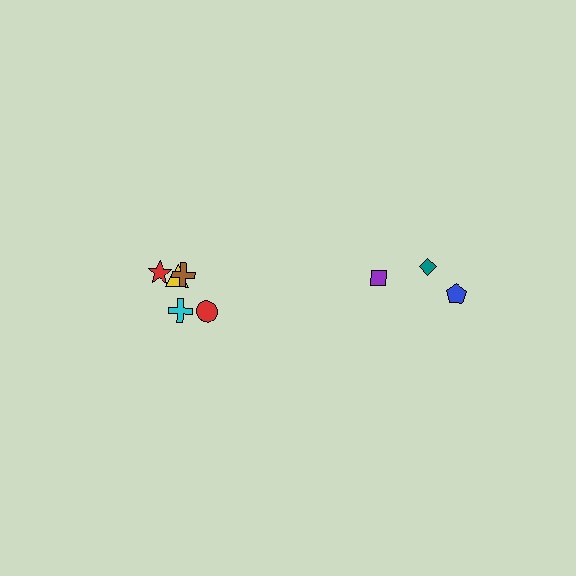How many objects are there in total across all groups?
There are 8 objects.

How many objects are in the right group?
There are 3 objects.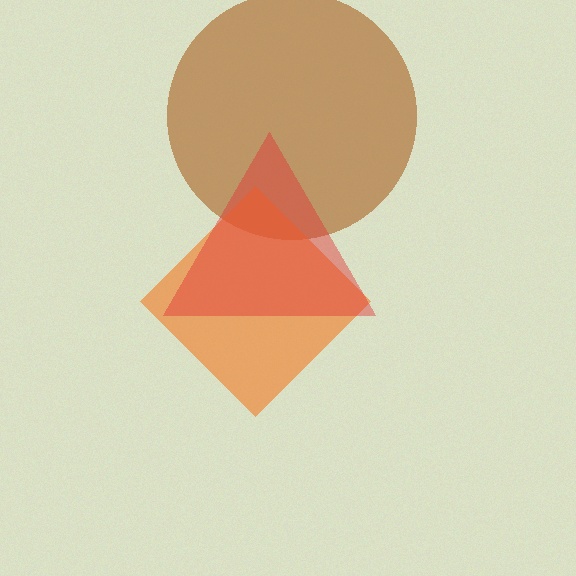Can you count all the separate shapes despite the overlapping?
Yes, there are 3 separate shapes.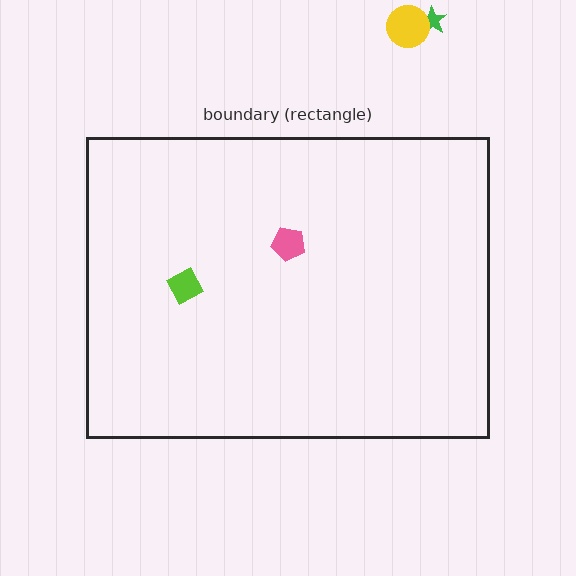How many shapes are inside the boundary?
2 inside, 2 outside.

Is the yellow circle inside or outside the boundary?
Outside.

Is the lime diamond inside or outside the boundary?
Inside.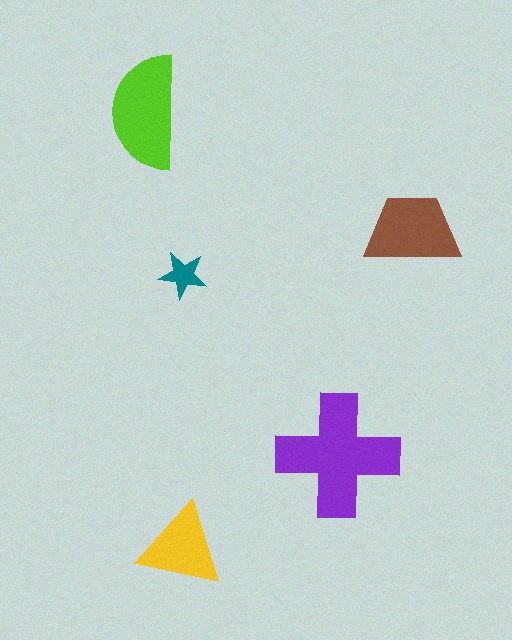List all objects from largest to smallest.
The purple cross, the lime semicircle, the brown trapezoid, the yellow triangle, the teal star.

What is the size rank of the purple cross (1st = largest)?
1st.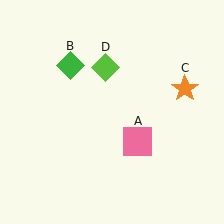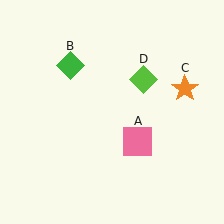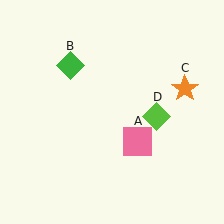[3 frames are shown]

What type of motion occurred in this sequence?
The lime diamond (object D) rotated clockwise around the center of the scene.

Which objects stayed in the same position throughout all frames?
Pink square (object A) and green diamond (object B) and orange star (object C) remained stationary.